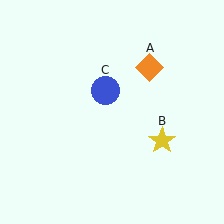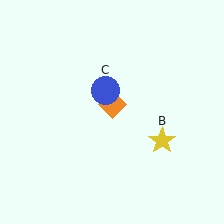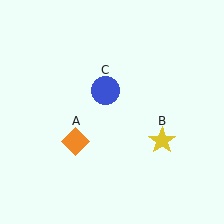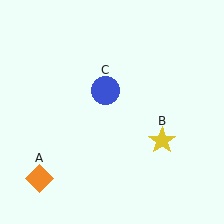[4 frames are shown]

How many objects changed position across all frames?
1 object changed position: orange diamond (object A).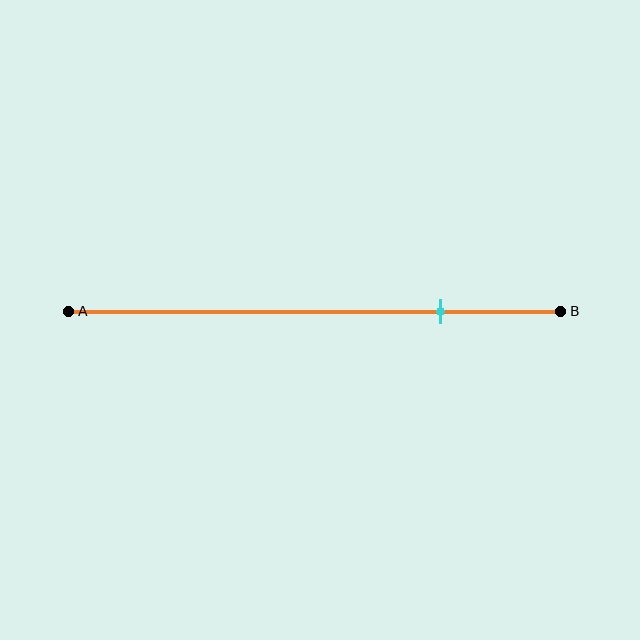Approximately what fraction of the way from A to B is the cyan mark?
The cyan mark is approximately 75% of the way from A to B.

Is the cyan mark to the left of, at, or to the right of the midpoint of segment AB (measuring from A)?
The cyan mark is to the right of the midpoint of segment AB.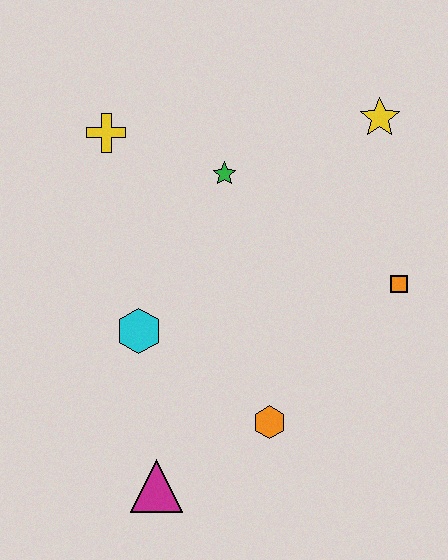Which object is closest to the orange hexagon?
The magenta triangle is closest to the orange hexagon.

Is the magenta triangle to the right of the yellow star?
No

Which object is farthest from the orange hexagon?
The yellow cross is farthest from the orange hexagon.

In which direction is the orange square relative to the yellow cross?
The orange square is to the right of the yellow cross.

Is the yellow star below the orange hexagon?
No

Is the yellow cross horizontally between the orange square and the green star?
No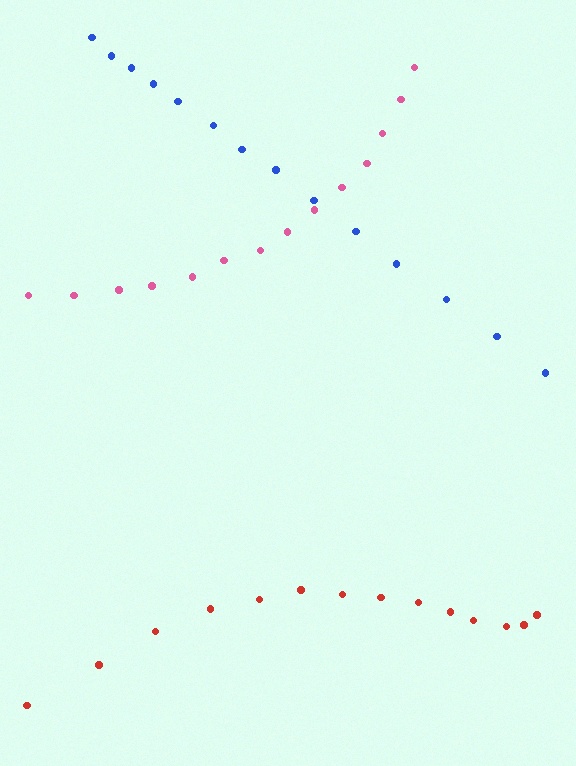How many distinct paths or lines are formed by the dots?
There are 3 distinct paths.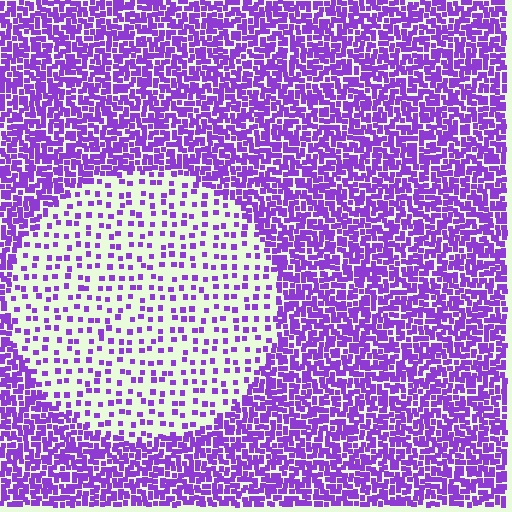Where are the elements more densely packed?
The elements are more densely packed outside the circle boundary.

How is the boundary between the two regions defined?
The boundary is defined by a change in element density (approximately 3.2x ratio). All elements are the same color, size, and shape.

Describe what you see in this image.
The image contains small purple elements arranged at two different densities. A circle-shaped region is visible where the elements are less densely packed than the surrounding area.